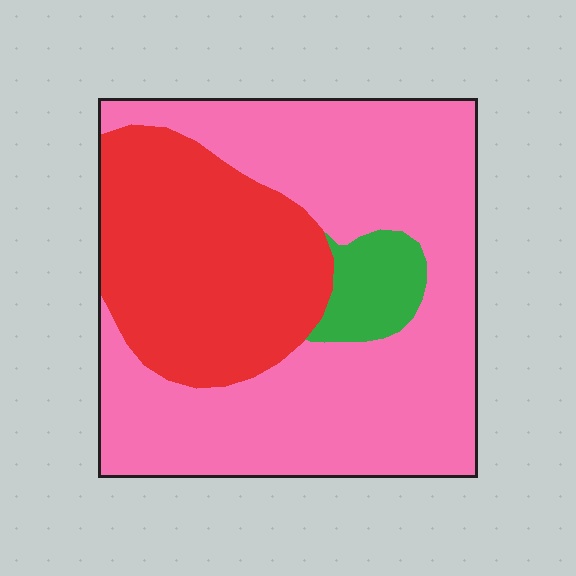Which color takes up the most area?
Pink, at roughly 60%.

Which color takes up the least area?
Green, at roughly 5%.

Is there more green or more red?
Red.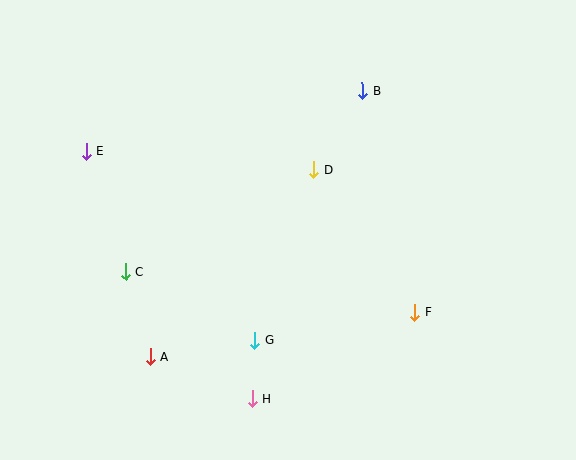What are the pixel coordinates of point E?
Point E is at (86, 151).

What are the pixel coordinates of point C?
Point C is at (126, 271).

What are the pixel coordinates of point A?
Point A is at (151, 357).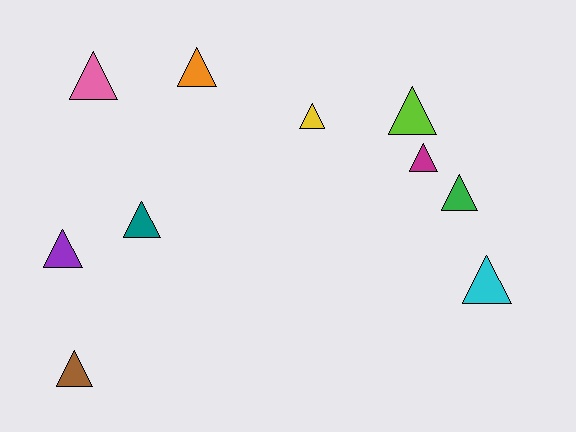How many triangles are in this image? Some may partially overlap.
There are 10 triangles.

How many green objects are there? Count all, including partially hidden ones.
There is 1 green object.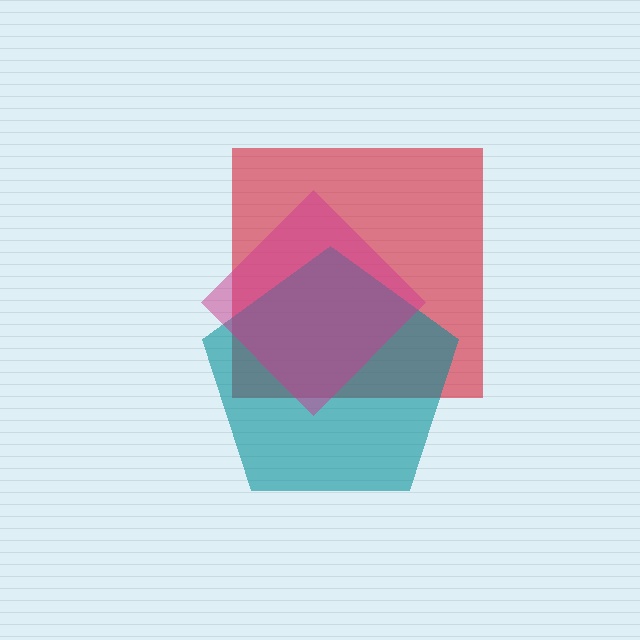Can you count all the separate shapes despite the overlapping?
Yes, there are 3 separate shapes.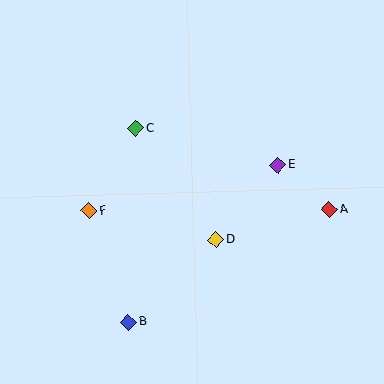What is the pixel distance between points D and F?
The distance between D and F is 130 pixels.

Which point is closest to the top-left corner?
Point C is closest to the top-left corner.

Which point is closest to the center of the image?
Point D at (216, 239) is closest to the center.